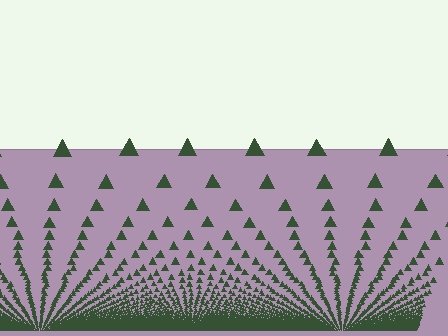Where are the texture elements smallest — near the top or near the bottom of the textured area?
Near the bottom.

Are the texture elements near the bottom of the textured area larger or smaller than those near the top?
Smaller. The gradient is inverted — elements near the bottom are smaller and denser.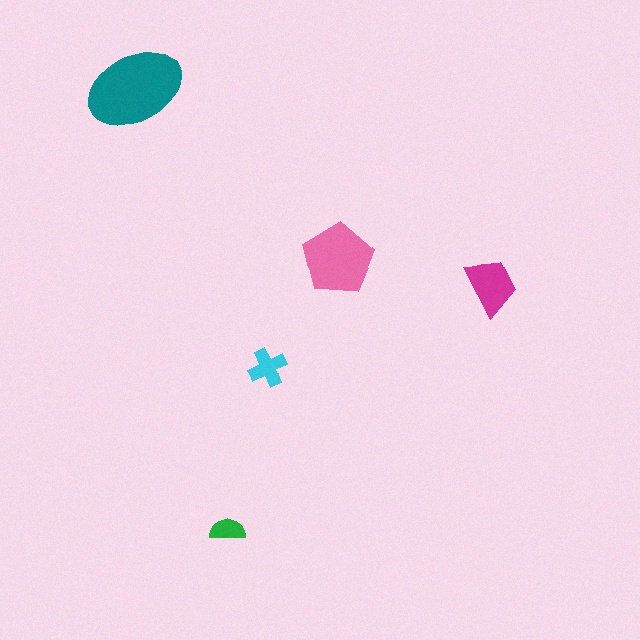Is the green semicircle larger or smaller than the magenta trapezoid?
Smaller.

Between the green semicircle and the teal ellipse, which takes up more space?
The teal ellipse.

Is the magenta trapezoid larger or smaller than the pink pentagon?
Smaller.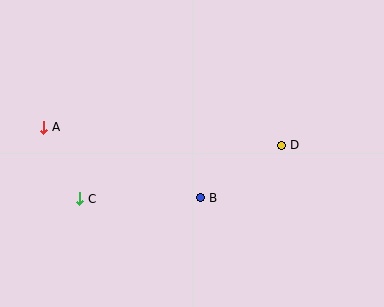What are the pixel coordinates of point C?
Point C is at (80, 199).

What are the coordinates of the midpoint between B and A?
The midpoint between B and A is at (122, 162).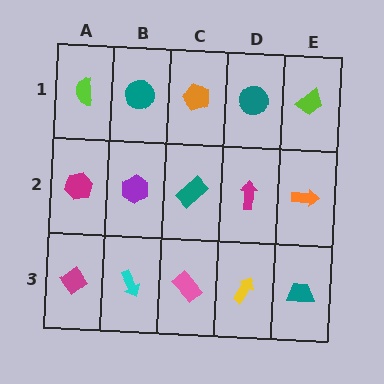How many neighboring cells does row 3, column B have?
3.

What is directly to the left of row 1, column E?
A teal circle.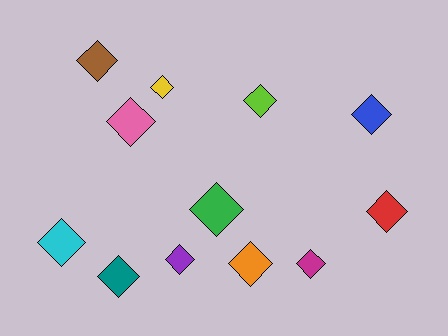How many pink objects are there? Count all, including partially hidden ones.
There is 1 pink object.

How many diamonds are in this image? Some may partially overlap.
There are 12 diamonds.